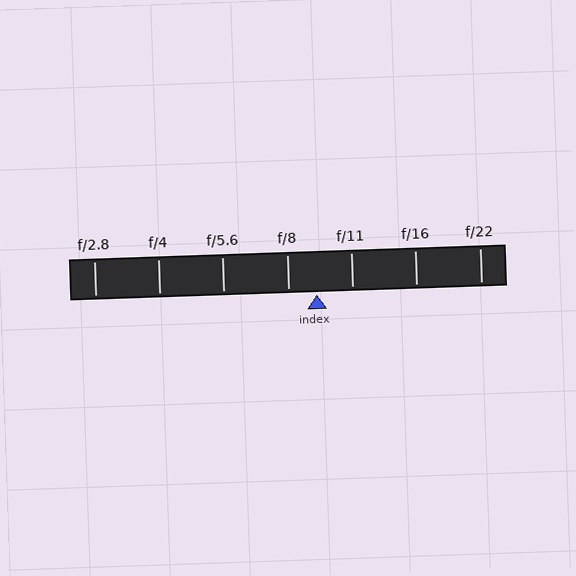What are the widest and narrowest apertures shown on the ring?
The widest aperture shown is f/2.8 and the narrowest is f/22.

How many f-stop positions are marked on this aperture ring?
There are 7 f-stop positions marked.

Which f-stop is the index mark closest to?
The index mark is closest to f/8.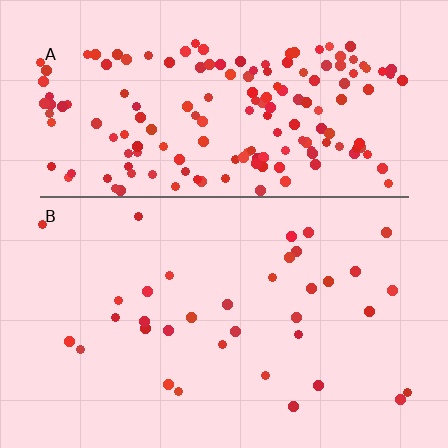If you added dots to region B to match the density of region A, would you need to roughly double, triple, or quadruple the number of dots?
Approximately quadruple.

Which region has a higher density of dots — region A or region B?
A (the top).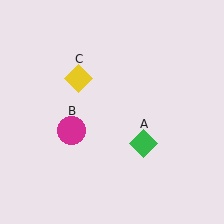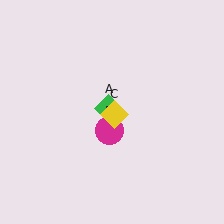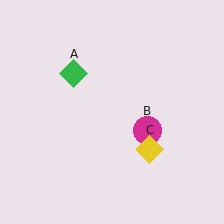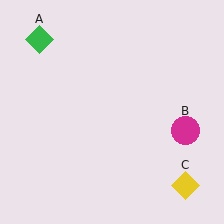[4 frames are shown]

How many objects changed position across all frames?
3 objects changed position: green diamond (object A), magenta circle (object B), yellow diamond (object C).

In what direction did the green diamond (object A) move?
The green diamond (object A) moved up and to the left.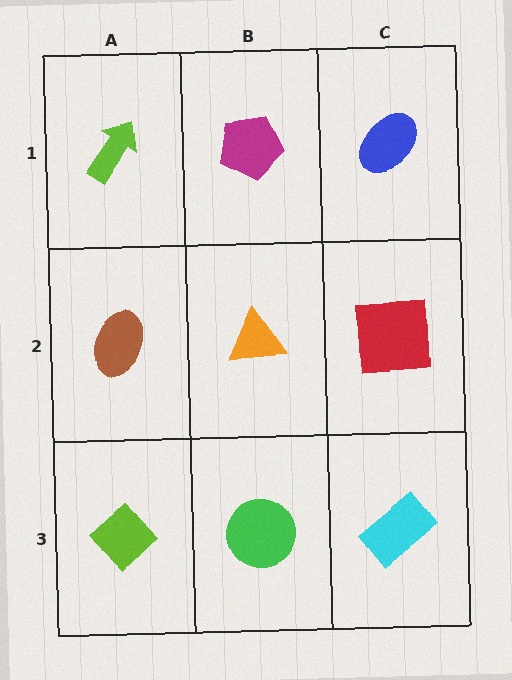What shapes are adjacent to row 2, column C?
A blue ellipse (row 1, column C), a cyan rectangle (row 3, column C), an orange triangle (row 2, column B).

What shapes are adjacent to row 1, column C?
A red square (row 2, column C), a magenta pentagon (row 1, column B).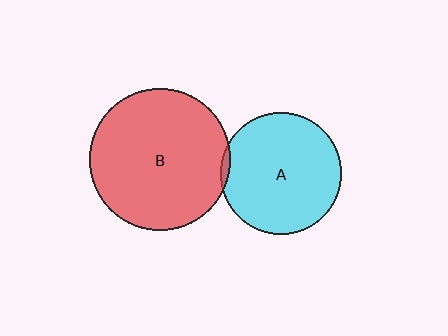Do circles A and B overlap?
Yes.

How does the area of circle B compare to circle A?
Approximately 1.4 times.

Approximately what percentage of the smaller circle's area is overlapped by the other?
Approximately 5%.